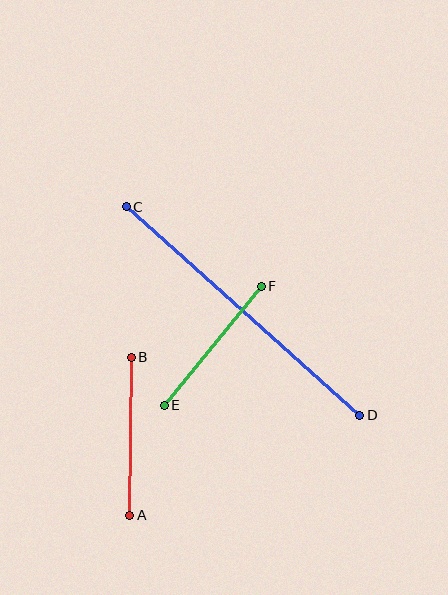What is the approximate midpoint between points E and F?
The midpoint is at approximately (213, 346) pixels.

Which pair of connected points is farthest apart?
Points C and D are farthest apart.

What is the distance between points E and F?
The distance is approximately 154 pixels.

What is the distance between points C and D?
The distance is approximately 313 pixels.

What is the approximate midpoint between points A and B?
The midpoint is at approximately (131, 436) pixels.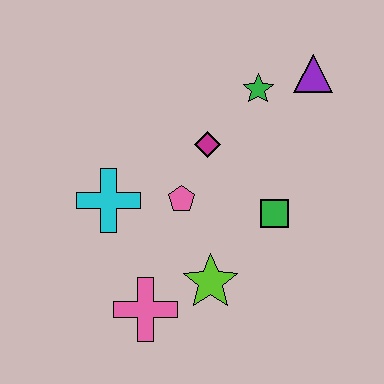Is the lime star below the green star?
Yes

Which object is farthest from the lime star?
The purple triangle is farthest from the lime star.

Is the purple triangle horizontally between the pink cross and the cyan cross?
No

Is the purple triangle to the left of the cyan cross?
No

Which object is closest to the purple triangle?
The green star is closest to the purple triangle.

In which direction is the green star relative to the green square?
The green star is above the green square.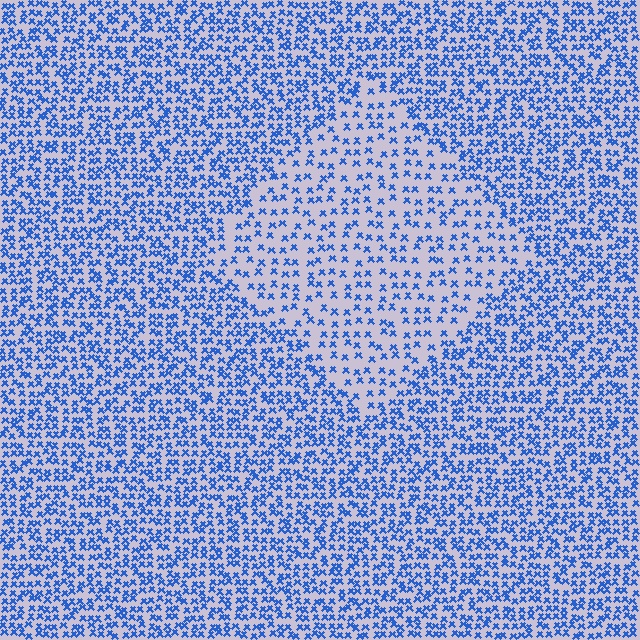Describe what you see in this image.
The image contains small blue elements arranged at two different densities. A diamond-shaped region is visible where the elements are less densely packed than the surrounding area.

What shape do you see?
I see a diamond.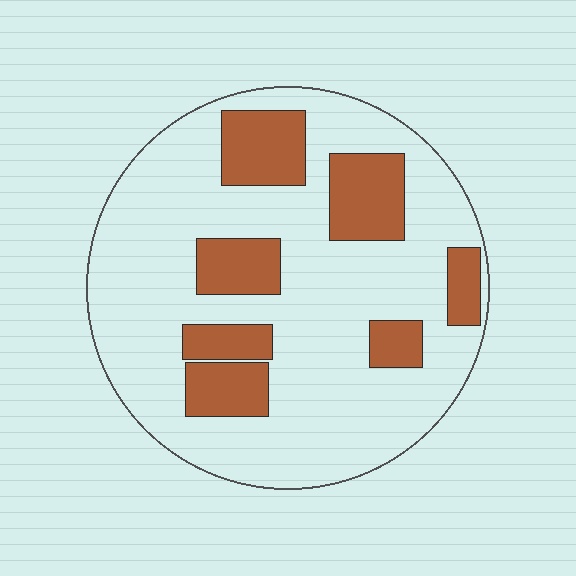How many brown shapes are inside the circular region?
7.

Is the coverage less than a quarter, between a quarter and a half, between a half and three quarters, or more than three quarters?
Less than a quarter.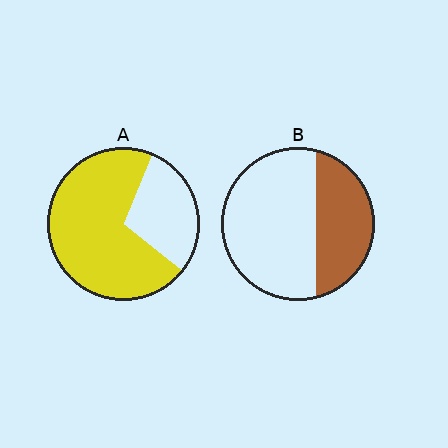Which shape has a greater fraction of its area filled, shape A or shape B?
Shape A.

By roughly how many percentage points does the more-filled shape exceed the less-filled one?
By roughly 35 percentage points (A over B).